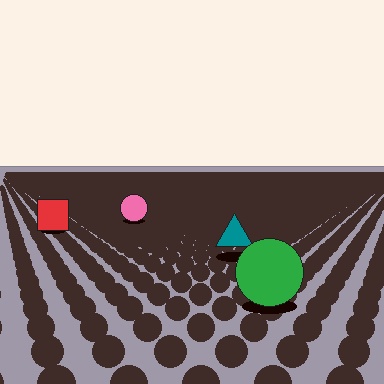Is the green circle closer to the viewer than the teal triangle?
Yes. The green circle is closer — you can tell from the texture gradient: the ground texture is coarser near it.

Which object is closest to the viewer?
The green circle is closest. The texture marks near it are larger and more spread out.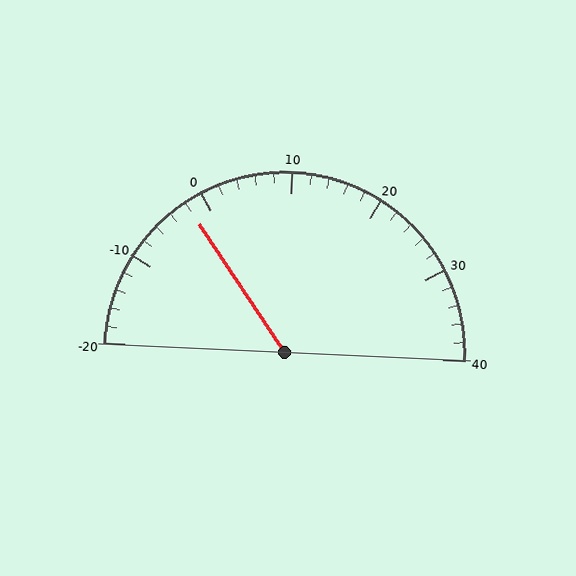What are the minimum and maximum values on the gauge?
The gauge ranges from -20 to 40.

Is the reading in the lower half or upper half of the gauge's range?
The reading is in the lower half of the range (-20 to 40).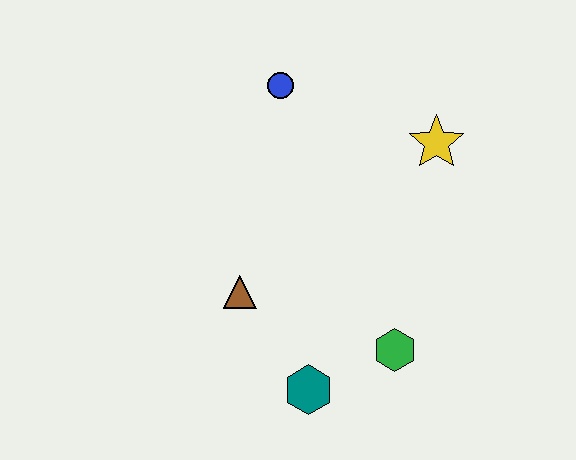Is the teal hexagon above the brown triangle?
No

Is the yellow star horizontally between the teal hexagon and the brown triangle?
No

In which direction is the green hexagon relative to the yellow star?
The green hexagon is below the yellow star.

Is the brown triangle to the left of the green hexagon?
Yes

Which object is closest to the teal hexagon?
The green hexagon is closest to the teal hexagon.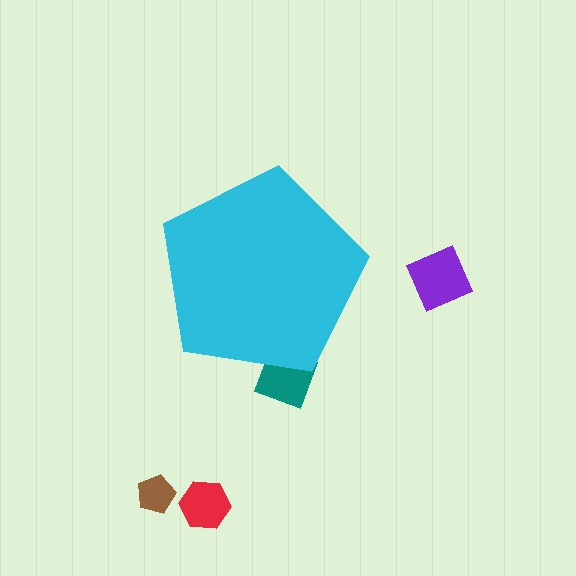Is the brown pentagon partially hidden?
No, the brown pentagon is fully visible.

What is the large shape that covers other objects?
A cyan pentagon.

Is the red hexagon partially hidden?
No, the red hexagon is fully visible.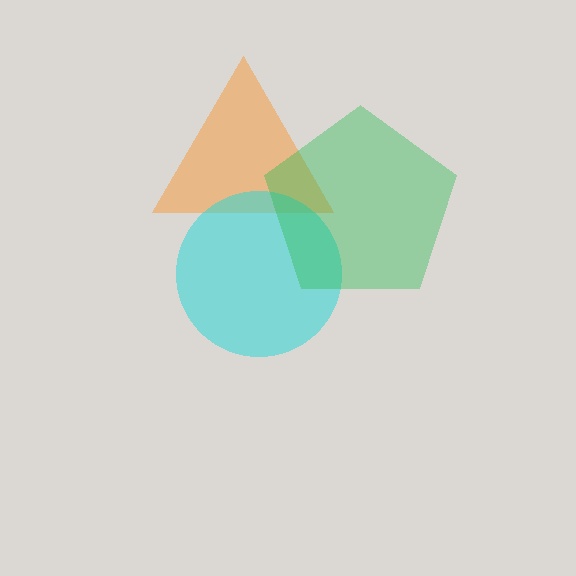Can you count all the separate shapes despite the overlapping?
Yes, there are 3 separate shapes.